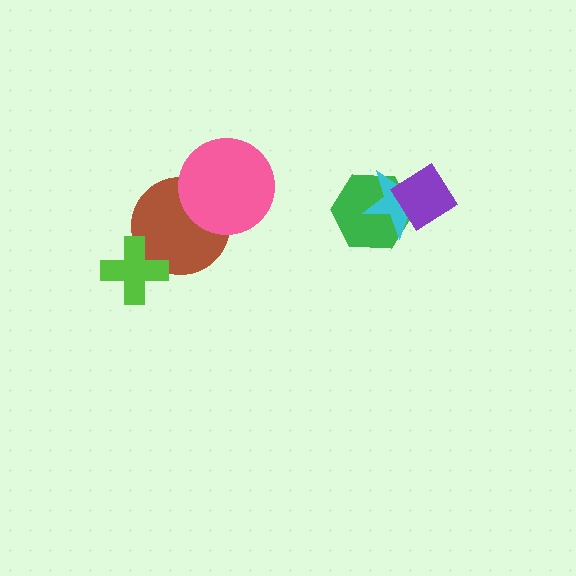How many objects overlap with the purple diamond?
2 objects overlap with the purple diamond.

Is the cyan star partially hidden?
Yes, it is partially covered by another shape.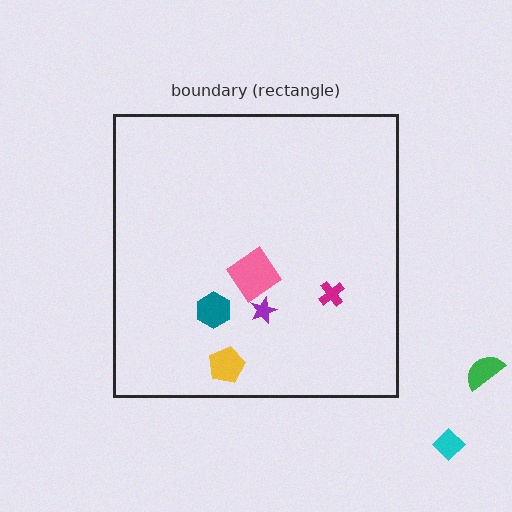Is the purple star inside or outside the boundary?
Inside.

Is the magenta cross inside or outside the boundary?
Inside.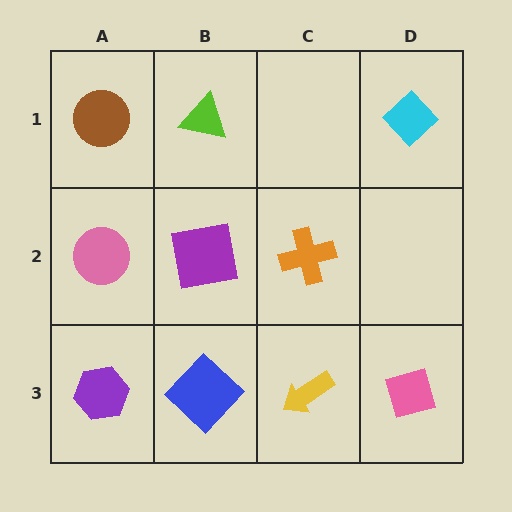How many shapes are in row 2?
3 shapes.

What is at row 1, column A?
A brown circle.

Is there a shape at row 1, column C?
No, that cell is empty.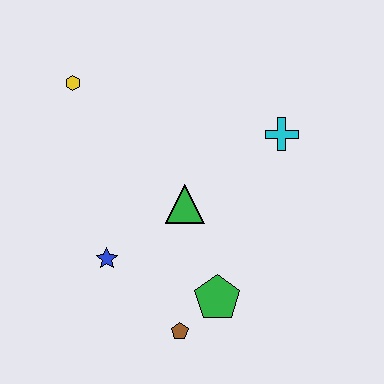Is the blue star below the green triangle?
Yes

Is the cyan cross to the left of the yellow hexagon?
No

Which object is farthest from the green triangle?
The yellow hexagon is farthest from the green triangle.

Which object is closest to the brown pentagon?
The green pentagon is closest to the brown pentagon.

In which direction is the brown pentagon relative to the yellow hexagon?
The brown pentagon is below the yellow hexagon.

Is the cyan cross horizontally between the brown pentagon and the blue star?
No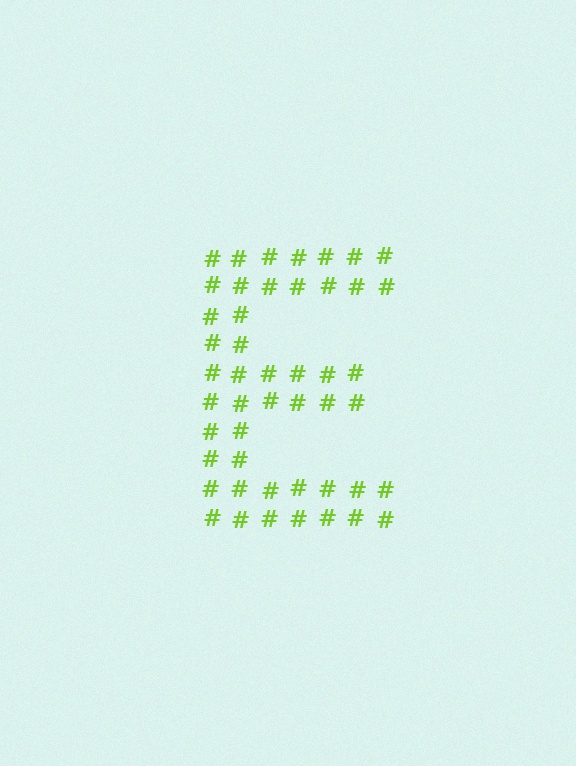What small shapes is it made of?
It is made of small hash symbols.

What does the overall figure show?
The overall figure shows the letter E.